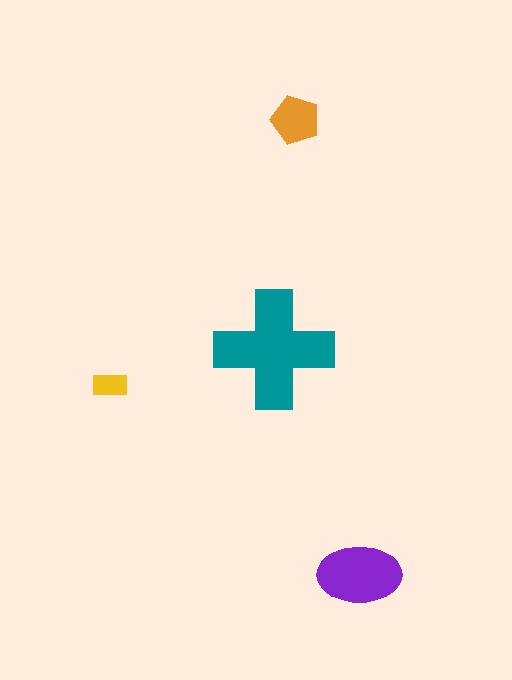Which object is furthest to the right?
The purple ellipse is rightmost.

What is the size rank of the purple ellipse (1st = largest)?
2nd.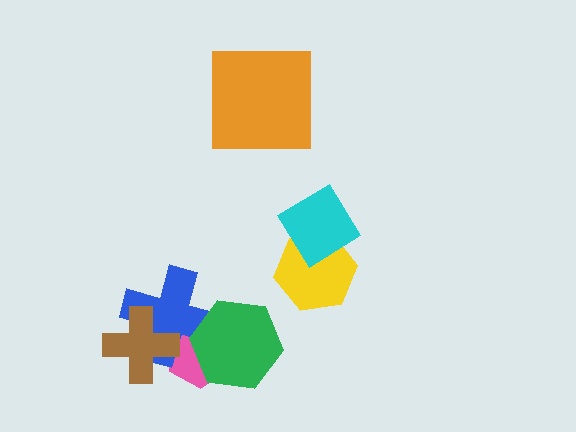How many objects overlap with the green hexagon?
2 objects overlap with the green hexagon.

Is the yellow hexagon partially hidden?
Yes, it is partially covered by another shape.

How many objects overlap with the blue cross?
3 objects overlap with the blue cross.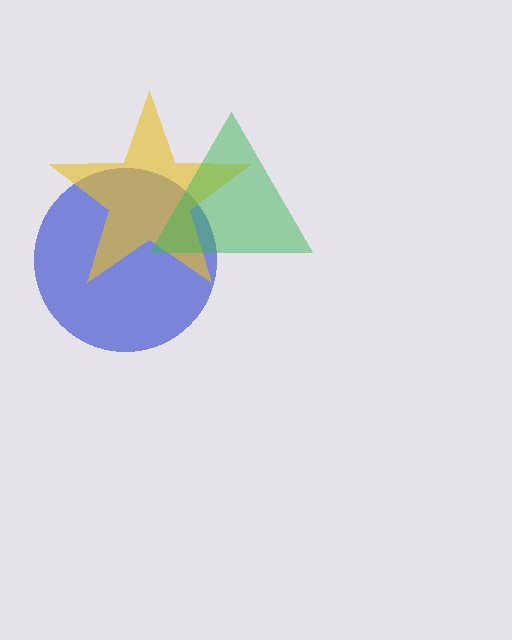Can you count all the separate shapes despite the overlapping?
Yes, there are 3 separate shapes.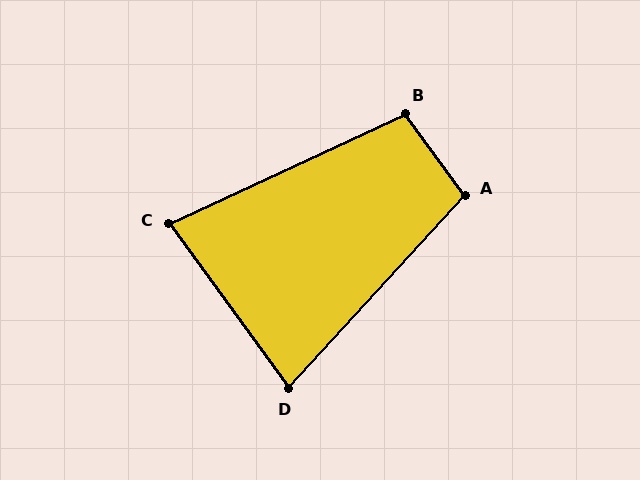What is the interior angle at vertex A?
Approximately 101 degrees (obtuse).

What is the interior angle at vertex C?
Approximately 79 degrees (acute).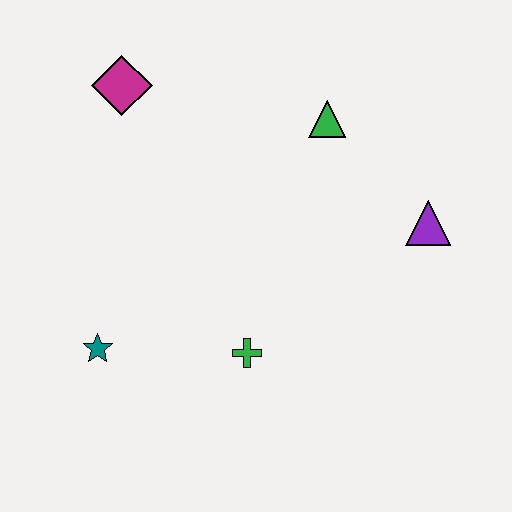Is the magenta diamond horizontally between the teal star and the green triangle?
Yes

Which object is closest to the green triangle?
The purple triangle is closest to the green triangle.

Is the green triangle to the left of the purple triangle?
Yes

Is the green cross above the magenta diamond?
No